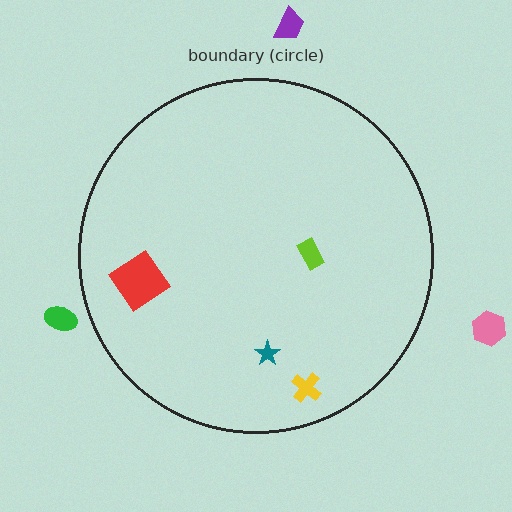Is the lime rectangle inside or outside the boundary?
Inside.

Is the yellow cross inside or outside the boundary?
Inside.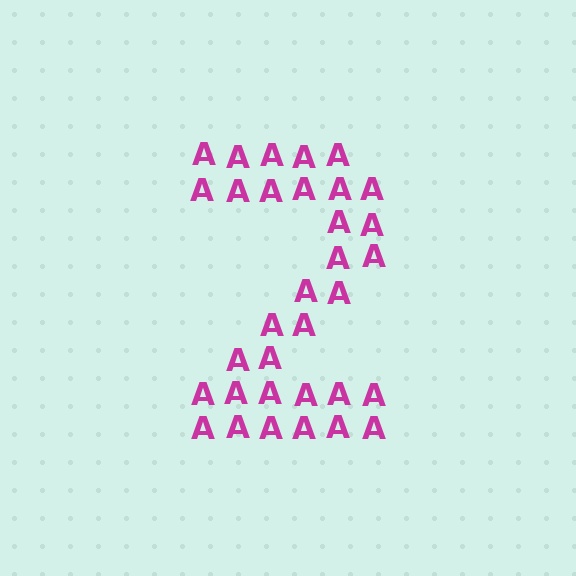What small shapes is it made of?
It is made of small letter A's.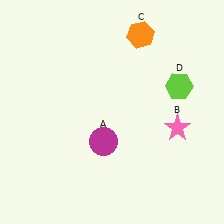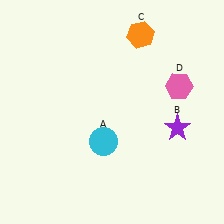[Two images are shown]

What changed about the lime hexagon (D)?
In Image 1, D is lime. In Image 2, it changed to pink.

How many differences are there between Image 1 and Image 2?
There are 3 differences between the two images.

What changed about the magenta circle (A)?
In Image 1, A is magenta. In Image 2, it changed to cyan.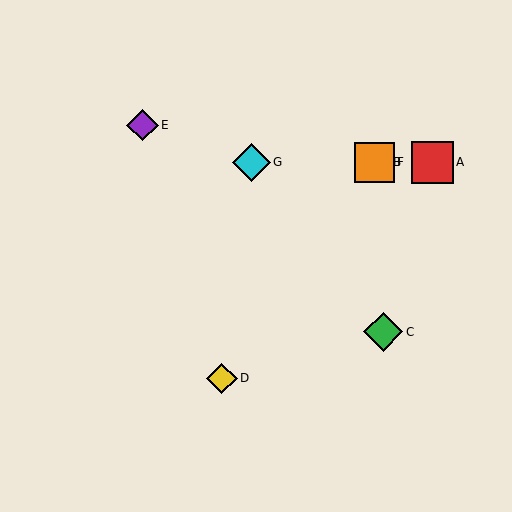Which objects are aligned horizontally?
Objects A, B, F, G are aligned horizontally.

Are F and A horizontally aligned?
Yes, both are at y≈163.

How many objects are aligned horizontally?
4 objects (A, B, F, G) are aligned horizontally.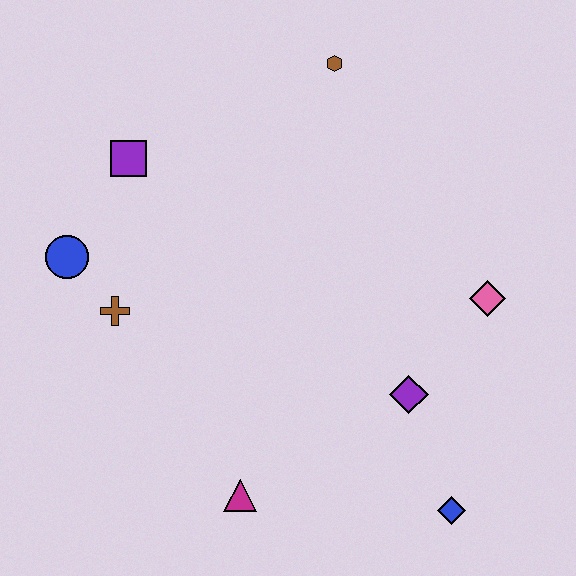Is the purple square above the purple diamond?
Yes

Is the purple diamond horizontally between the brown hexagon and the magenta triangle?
No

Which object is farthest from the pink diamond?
The blue circle is farthest from the pink diamond.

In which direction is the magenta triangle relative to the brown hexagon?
The magenta triangle is below the brown hexagon.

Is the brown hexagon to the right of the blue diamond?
No